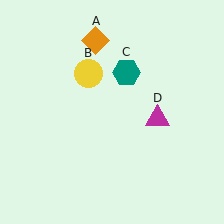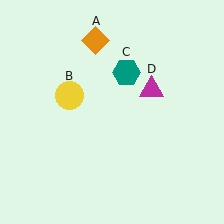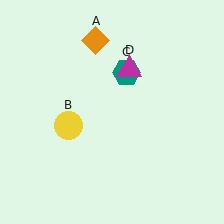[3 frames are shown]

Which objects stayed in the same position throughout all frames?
Orange diamond (object A) and teal hexagon (object C) remained stationary.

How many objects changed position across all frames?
2 objects changed position: yellow circle (object B), magenta triangle (object D).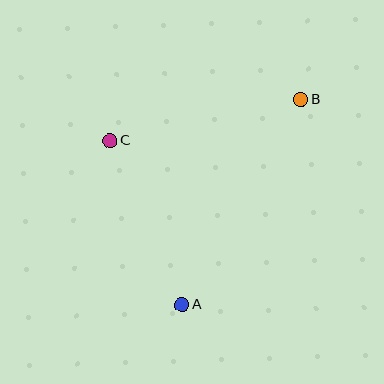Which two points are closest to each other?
Points A and C are closest to each other.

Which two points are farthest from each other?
Points A and B are farthest from each other.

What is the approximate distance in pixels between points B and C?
The distance between B and C is approximately 195 pixels.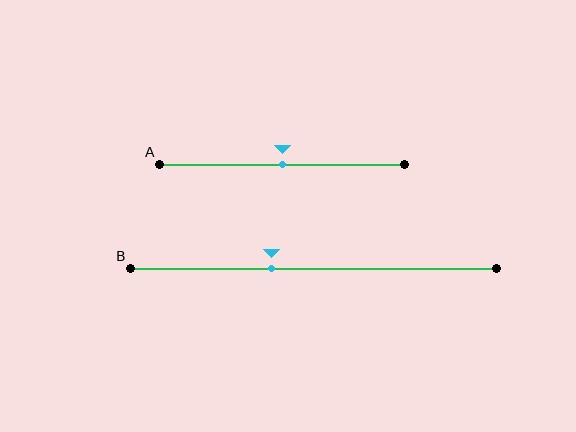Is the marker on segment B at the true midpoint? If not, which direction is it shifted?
No, the marker on segment B is shifted to the left by about 12% of the segment length.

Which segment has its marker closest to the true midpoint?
Segment A has its marker closest to the true midpoint.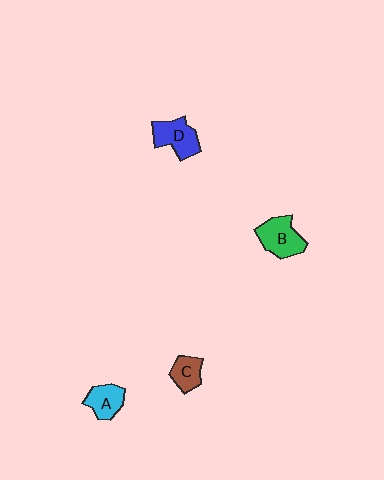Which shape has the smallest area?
Shape C (brown).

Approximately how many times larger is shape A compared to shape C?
Approximately 1.2 times.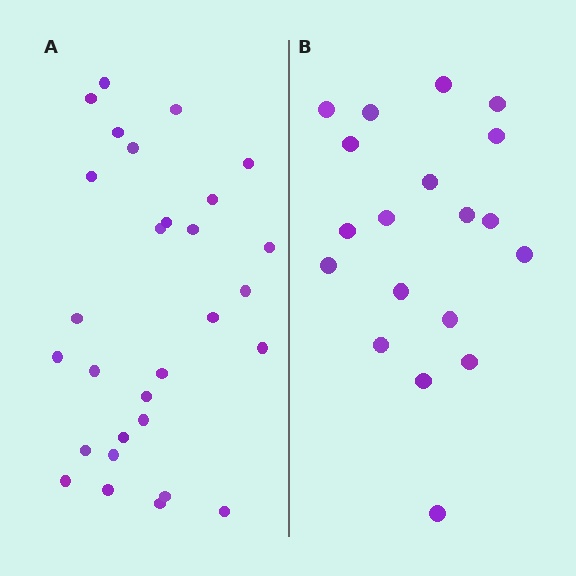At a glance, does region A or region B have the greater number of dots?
Region A (the left region) has more dots.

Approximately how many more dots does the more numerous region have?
Region A has roughly 10 or so more dots than region B.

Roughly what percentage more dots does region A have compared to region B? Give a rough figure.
About 55% more.